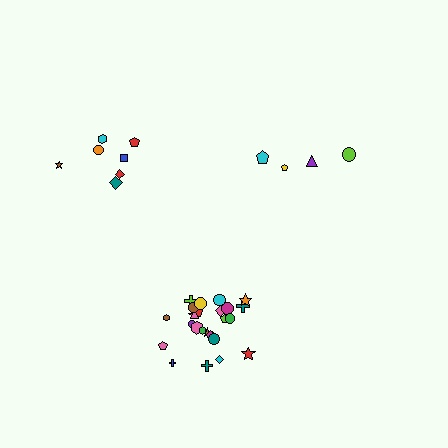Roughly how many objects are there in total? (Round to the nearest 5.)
Roughly 35 objects in total.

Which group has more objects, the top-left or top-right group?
The top-left group.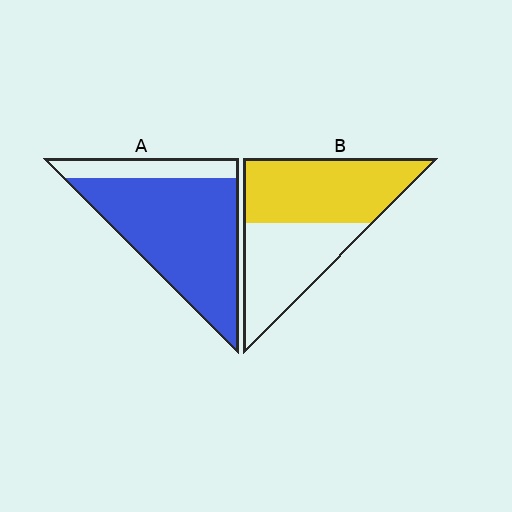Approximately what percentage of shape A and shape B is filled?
A is approximately 80% and B is approximately 55%.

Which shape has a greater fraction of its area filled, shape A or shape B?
Shape A.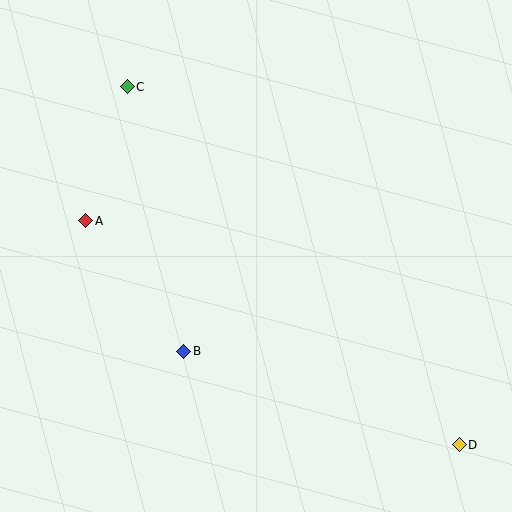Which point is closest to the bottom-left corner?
Point B is closest to the bottom-left corner.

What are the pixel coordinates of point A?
Point A is at (86, 221).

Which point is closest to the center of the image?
Point B at (184, 351) is closest to the center.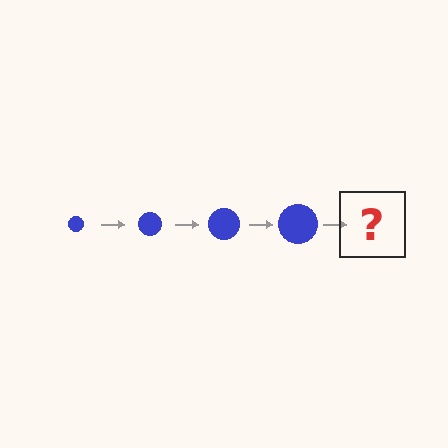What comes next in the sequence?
The next element should be a blue circle, larger than the previous one.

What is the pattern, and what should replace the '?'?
The pattern is that the circle gets progressively larger each step. The '?' should be a blue circle, larger than the previous one.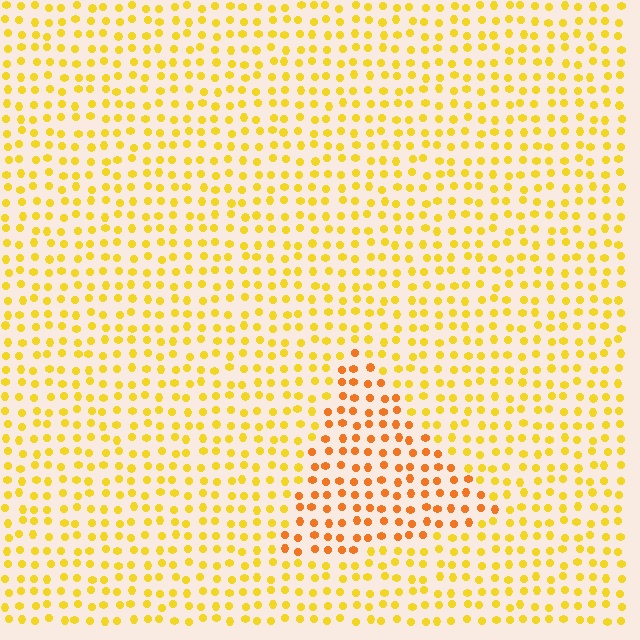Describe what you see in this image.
The image is filled with small yellow elements in a uniform arrangement. A triangle-shaped region is visible where the elements are tinted to a slightly different hue, forming a subtle color boundary.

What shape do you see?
I see a triangle.